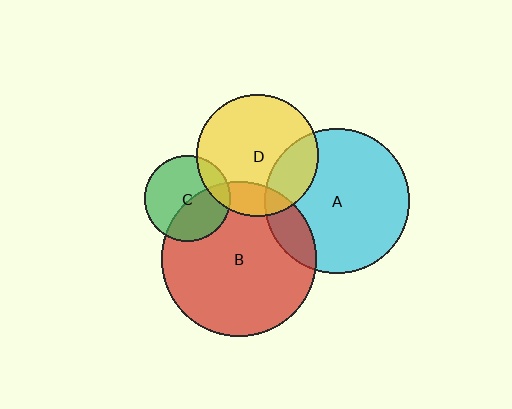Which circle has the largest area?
Circle B (red).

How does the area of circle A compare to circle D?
Approximately 1.4 times.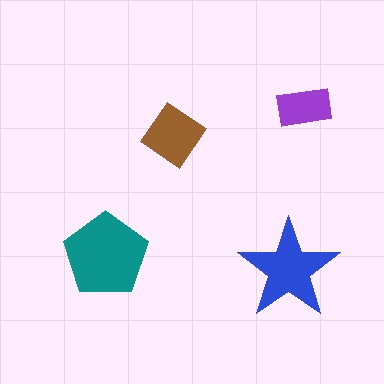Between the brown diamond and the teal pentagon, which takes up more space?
The teal pentagon.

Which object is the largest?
The teal pentagon.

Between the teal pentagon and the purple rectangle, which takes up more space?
The teal pentagon.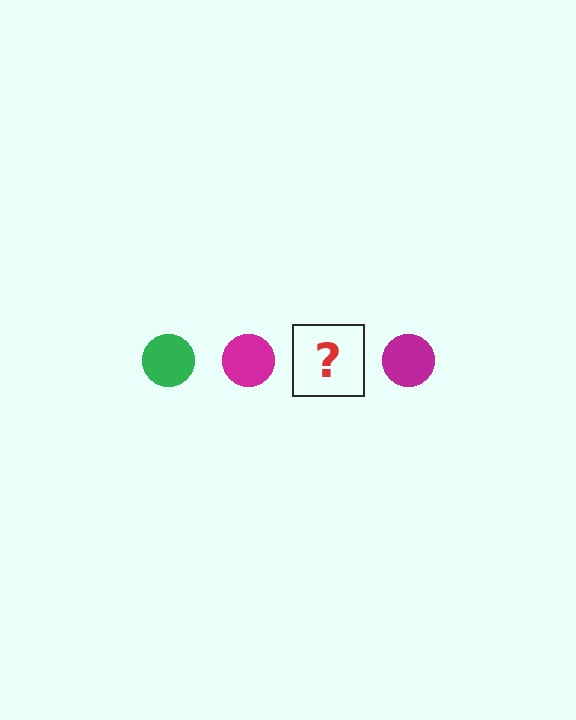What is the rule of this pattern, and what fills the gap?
The rule is that the pattern cycles through green, magenta circles. The gap should be filled with a green circle.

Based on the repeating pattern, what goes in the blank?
The blank should be a green circle.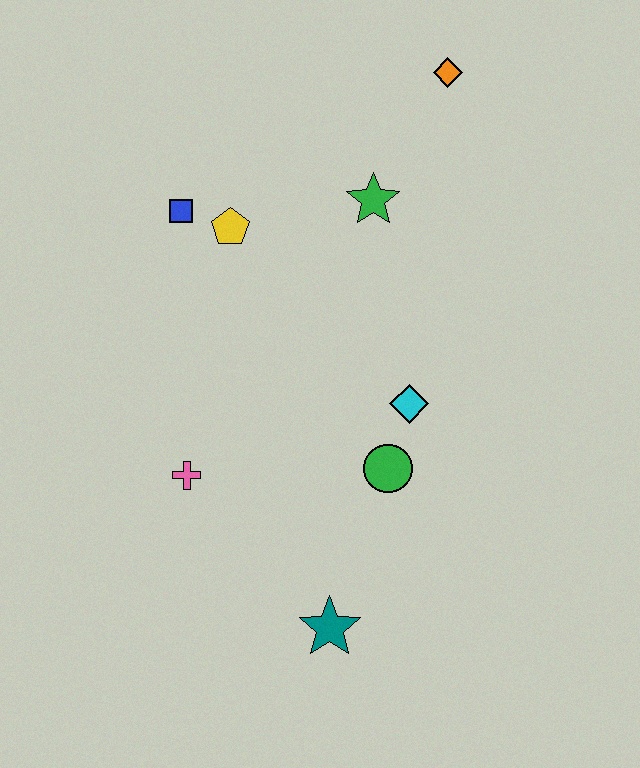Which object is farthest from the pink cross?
The orange diamond is farthest from the pink cross.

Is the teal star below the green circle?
Yes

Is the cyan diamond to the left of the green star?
No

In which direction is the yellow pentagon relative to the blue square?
The yellow pentagon is to the right of the blue square.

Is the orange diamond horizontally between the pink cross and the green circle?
No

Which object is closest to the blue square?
The yellow pentagon is closest to the blue square.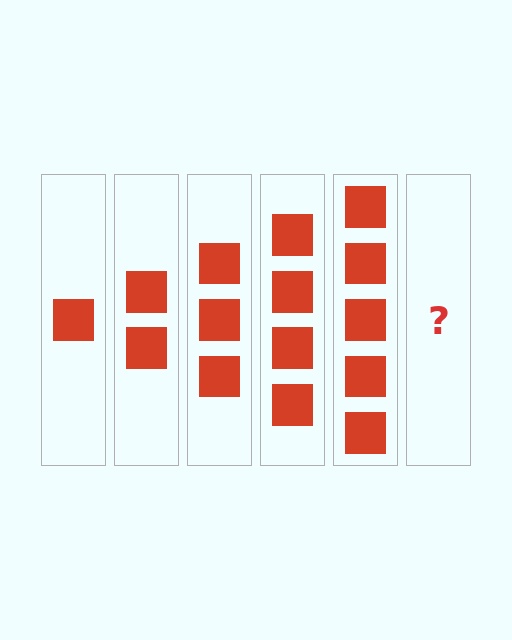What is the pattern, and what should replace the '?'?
The pattern is that each step adds one more square. The '?' should be 6 squares.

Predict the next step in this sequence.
The next step is 6 squares.